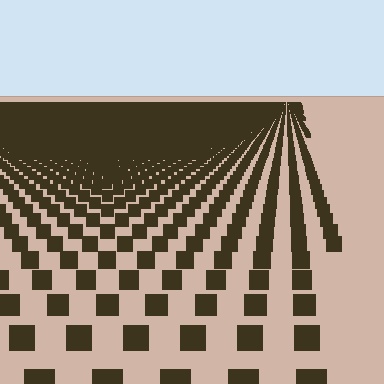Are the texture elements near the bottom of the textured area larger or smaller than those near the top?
Larger. Near the bottom, elements are closer to the viewer and appear at a bigger on-screen size.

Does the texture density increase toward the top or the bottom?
Density increases toward the top.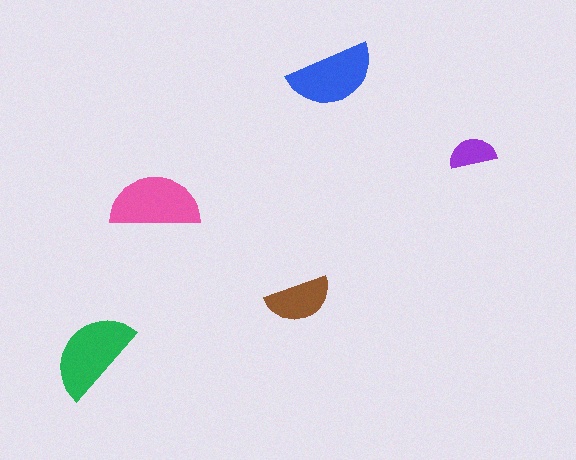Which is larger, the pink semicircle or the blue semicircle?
The pink one.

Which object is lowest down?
The green semicircle is bottommost.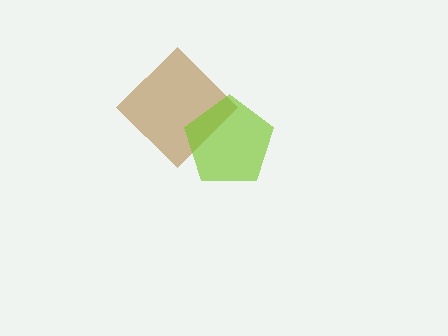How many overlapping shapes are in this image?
There are 2 overlapping shapes in the image.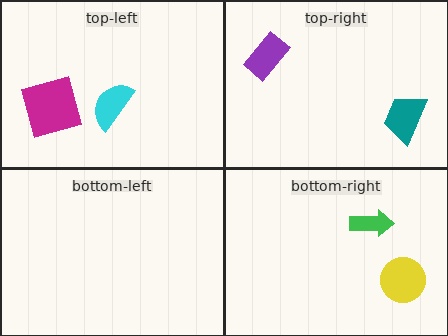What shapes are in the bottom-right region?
The green arrow, the yellow circle.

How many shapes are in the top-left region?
2.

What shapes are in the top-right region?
The purple rectangle, the teal trapezoid.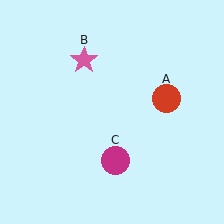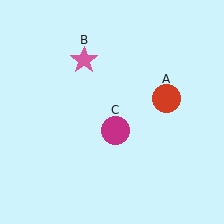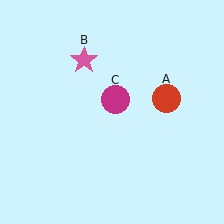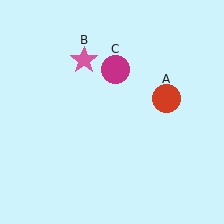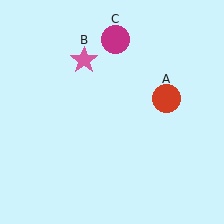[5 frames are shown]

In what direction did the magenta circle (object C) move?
The magenta circle (object C) moved up.